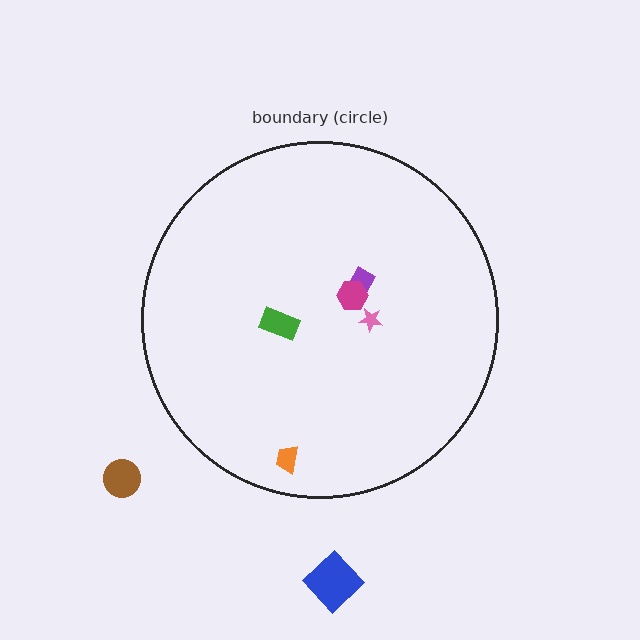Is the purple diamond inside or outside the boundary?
Inside.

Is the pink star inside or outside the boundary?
Inside.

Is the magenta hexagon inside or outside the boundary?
Inside.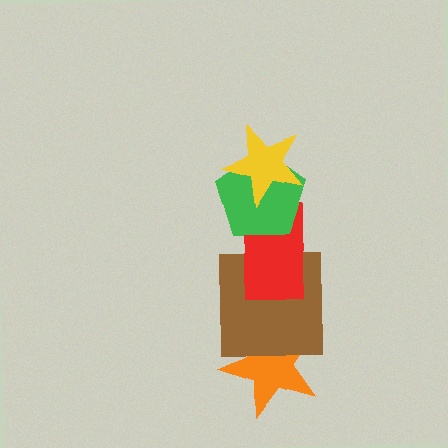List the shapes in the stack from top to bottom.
From top to bottom: the yellow star, the green pentagon, the red rectangle, the brown square, the orange star.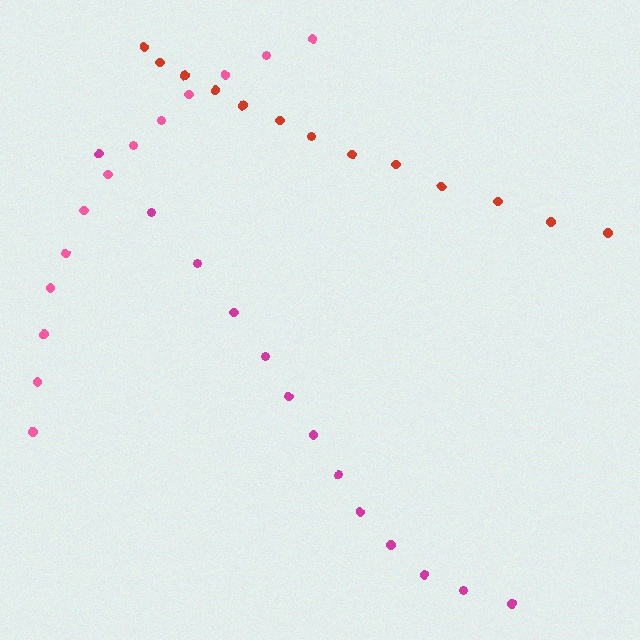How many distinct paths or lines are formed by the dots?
There are 3 distinct paths.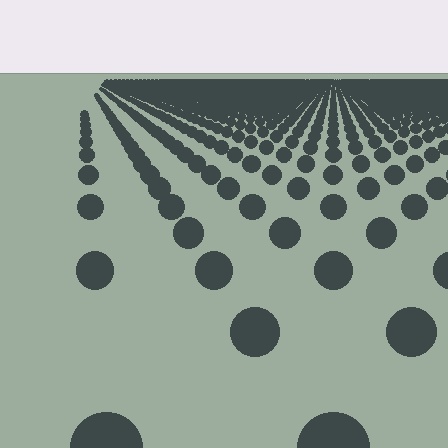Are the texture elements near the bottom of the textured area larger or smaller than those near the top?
Larger. Near the bottom, elements are closer to the viewer and appear at a bigger on-screen size.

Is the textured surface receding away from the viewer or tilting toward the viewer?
The surface is receding away from the viewer. Texture elements get smaller and denser toward the top.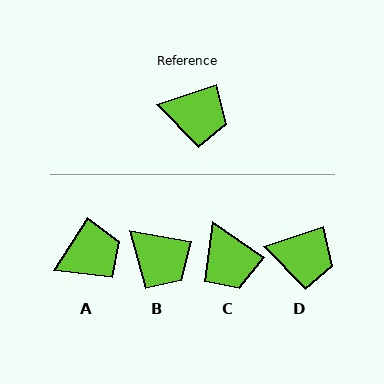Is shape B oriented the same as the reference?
No, it is off by about 28 degrees.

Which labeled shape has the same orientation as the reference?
D.